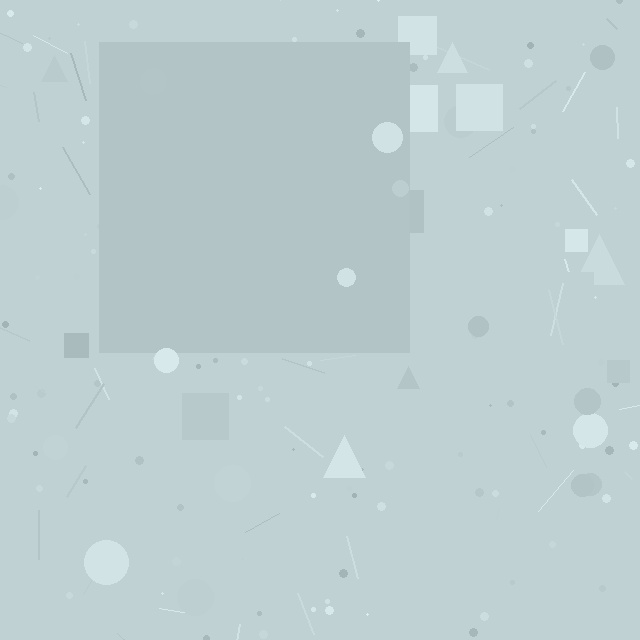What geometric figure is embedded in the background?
A square is embedded in the background.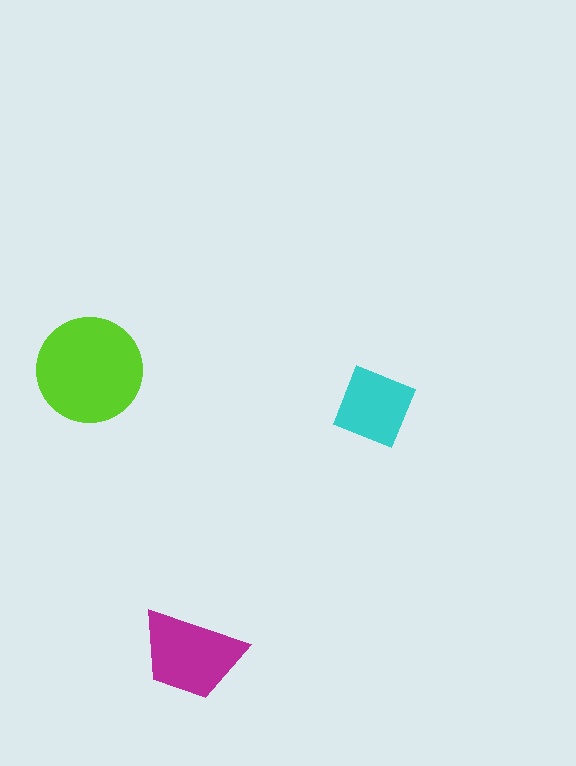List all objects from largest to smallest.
The lime circle, the magenta trapezoid, the cyan square.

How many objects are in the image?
There are 3 objects in the image.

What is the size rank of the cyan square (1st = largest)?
3rd.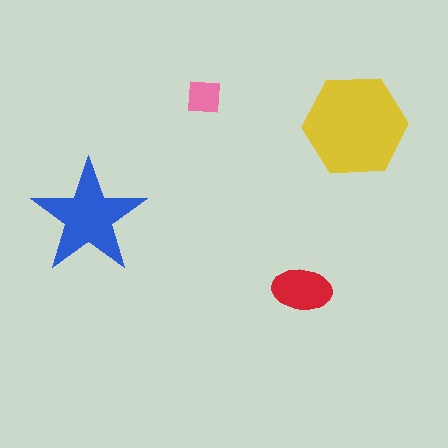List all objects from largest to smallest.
The yellow hexagon, the blue star, the red ellipse, the pink square.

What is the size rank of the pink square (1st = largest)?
4th.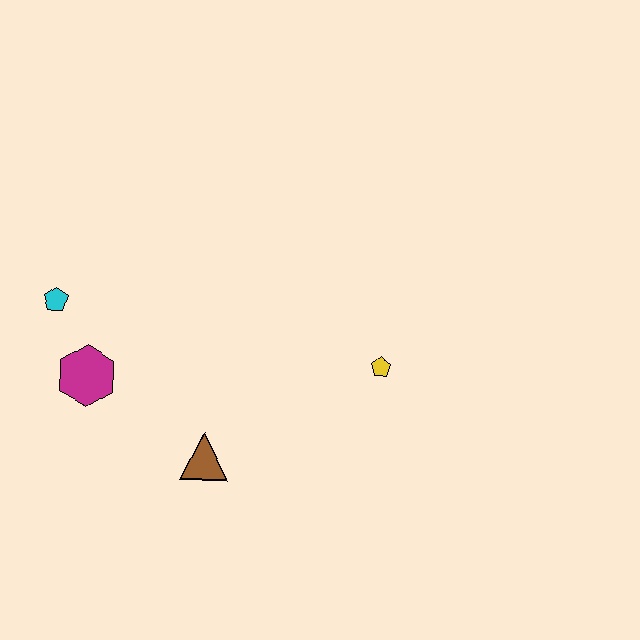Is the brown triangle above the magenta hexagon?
No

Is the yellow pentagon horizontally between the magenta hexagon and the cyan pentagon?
No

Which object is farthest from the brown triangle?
The cyan pentagon is farthest from the brown triangle.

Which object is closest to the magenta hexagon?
The cyan pentagon is closest to the magenta hexagon.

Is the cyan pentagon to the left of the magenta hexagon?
Yes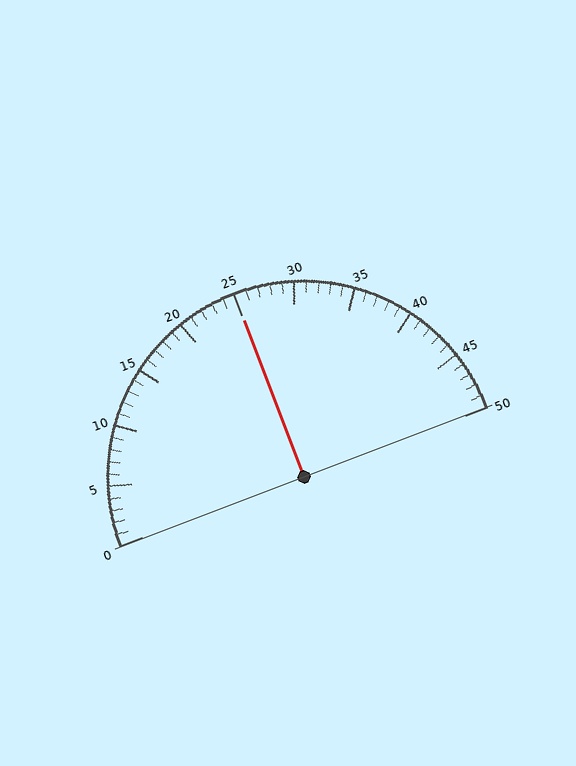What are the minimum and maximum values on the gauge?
The gauge ranges from 0 to 50.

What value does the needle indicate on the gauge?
The needle indicates approximately 25.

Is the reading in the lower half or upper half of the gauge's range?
The reading is in the upper half of the range (0 to 50).